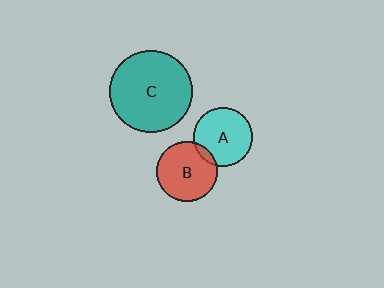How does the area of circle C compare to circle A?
Approximately 2.0 times.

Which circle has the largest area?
Circle C (teal).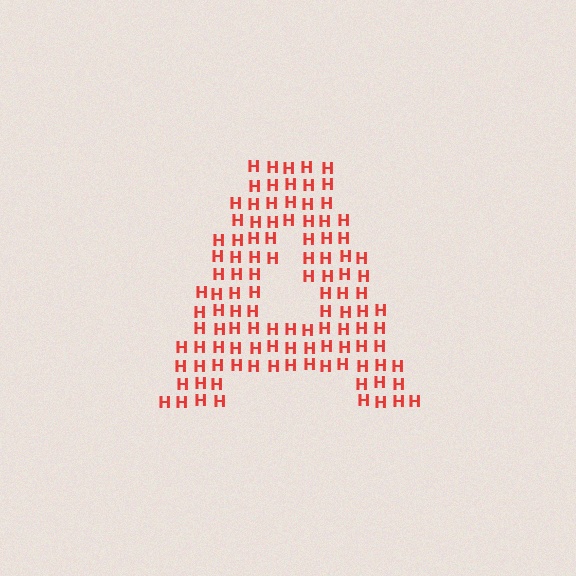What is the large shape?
The large shape is the letter A.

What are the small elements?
The small elements are letter H's.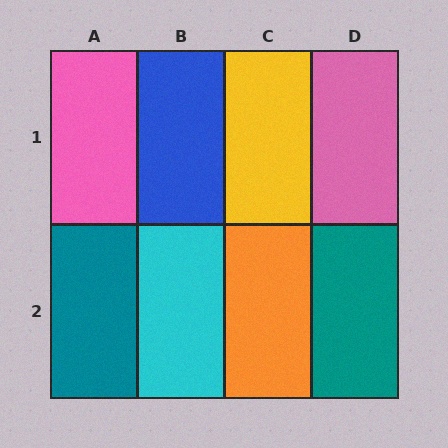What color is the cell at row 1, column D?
Pink.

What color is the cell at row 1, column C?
Yellow.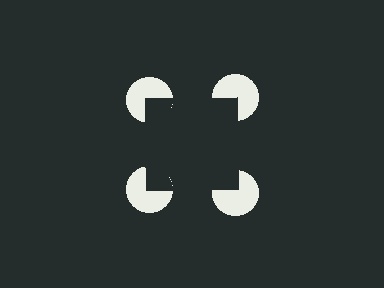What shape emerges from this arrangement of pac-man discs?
An illusory square — its edges are inferred from the aligned wedge cuts in the pac-man discs, not physically drawn.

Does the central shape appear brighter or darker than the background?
It typically appears slightly darker than the background, even though no actual brightness change is drawn.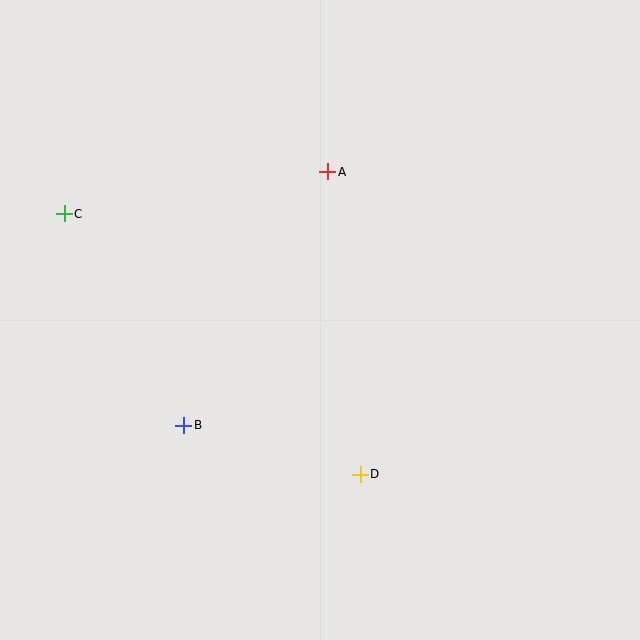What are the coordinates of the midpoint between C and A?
The midpoint between C and A is at (196, 193).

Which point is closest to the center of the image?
Point A at (328, 172) is closest to the center.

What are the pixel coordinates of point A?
Point A is at (328, 172).